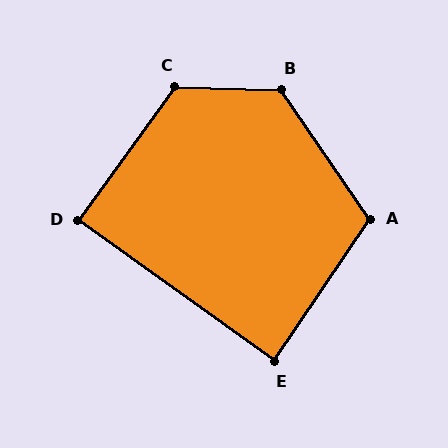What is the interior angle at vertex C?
Approximately 124 degrees (obtuse).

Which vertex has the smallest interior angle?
E, at approximately 89 degrees.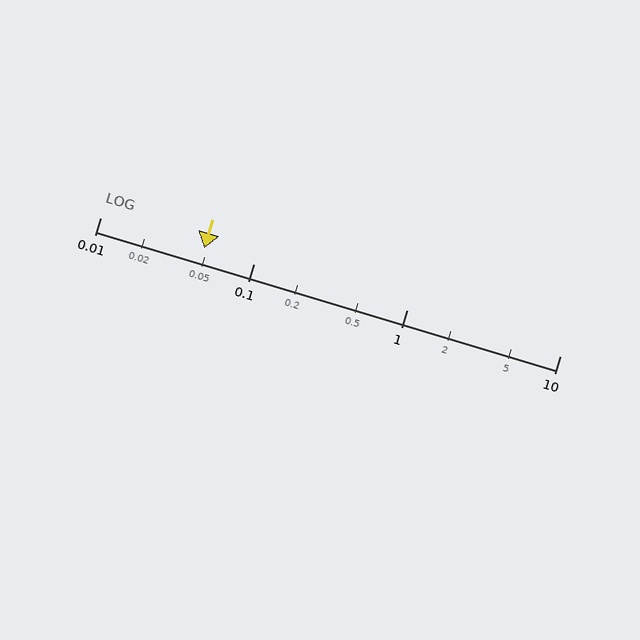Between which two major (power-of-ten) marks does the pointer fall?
The pointer is between 0.01 and 0.1.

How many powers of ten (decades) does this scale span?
The scale spans 3 decades, from 0.01 to 10.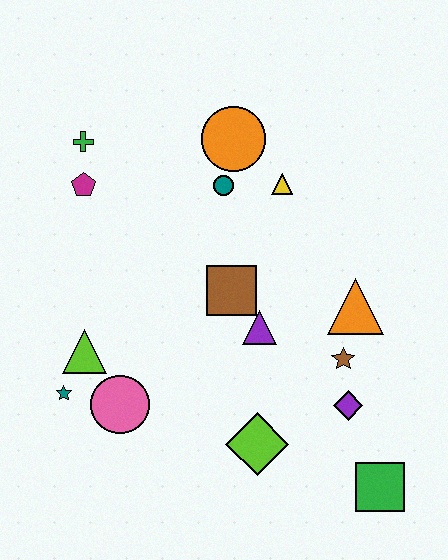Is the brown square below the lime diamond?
No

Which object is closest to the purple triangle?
The brown square is closest to the purple triangle.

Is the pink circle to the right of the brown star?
No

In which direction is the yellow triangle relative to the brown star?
The yellow triangle is above the brown star.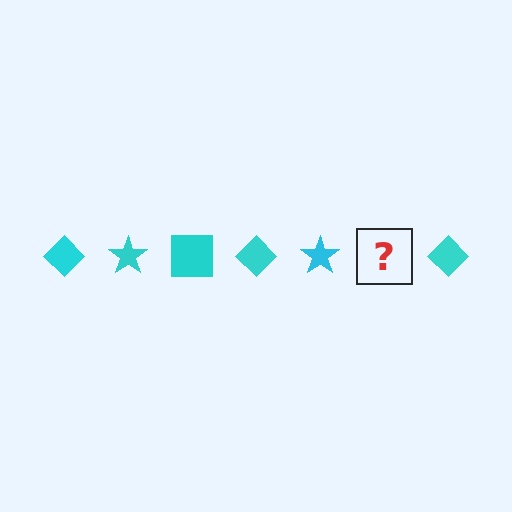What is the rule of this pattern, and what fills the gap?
The rule is that the pattern cycles through diamond, star, square shapes in cyan. The gap should be filled with a cyan square.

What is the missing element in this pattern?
The missing element is a cyan square.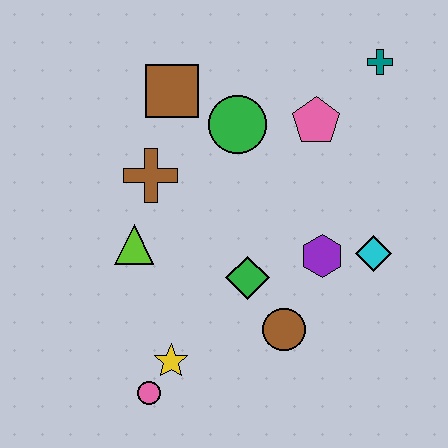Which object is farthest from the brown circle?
The teal cross is farthest from the brown circle.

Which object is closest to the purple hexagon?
The cyan diamond is closest to the purple hexagon.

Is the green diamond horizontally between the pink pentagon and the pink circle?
Yes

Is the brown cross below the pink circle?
No